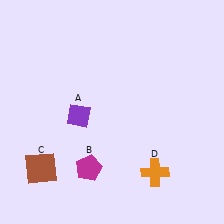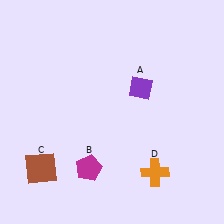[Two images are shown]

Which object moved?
The purple diamond (A) moved right.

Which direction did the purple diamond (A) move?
The purple diamond (A) moved right.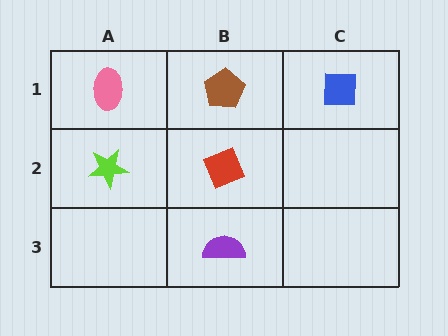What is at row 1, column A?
A pink ellipse.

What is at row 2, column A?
A lime star.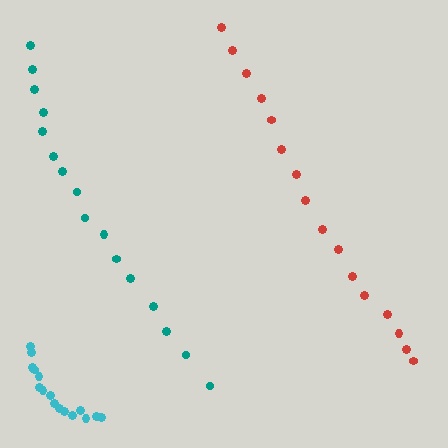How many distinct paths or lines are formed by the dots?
There are 3 distinct paths.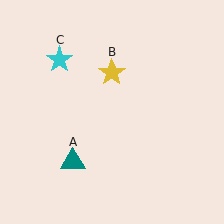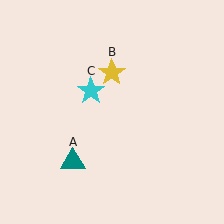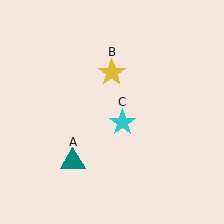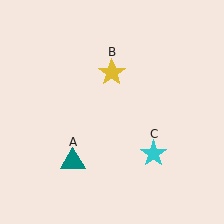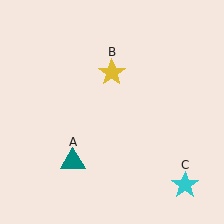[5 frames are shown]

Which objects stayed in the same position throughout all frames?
Teal triangle (object A) and yellow star (object B) remained stationary.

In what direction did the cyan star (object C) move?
The cyan star (object C) moved down and to the right.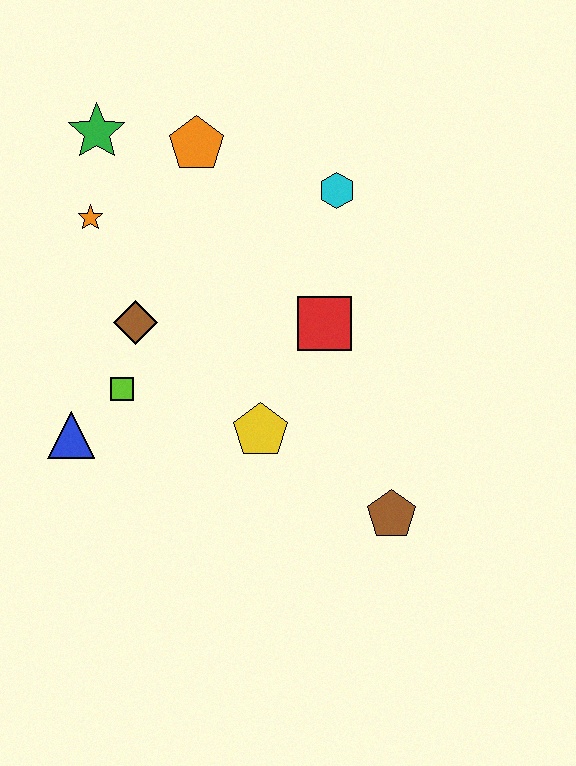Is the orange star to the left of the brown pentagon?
Yes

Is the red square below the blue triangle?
No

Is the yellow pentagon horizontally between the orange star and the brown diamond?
No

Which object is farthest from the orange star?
The brown pentagon is farthest from the orange star.